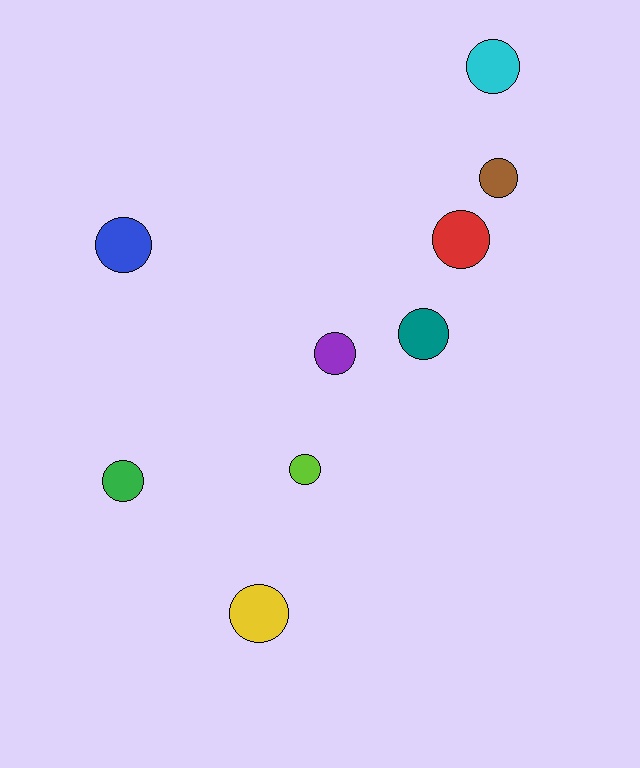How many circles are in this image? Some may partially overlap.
There are 9 circles.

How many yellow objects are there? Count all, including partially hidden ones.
There is 1 yellow object.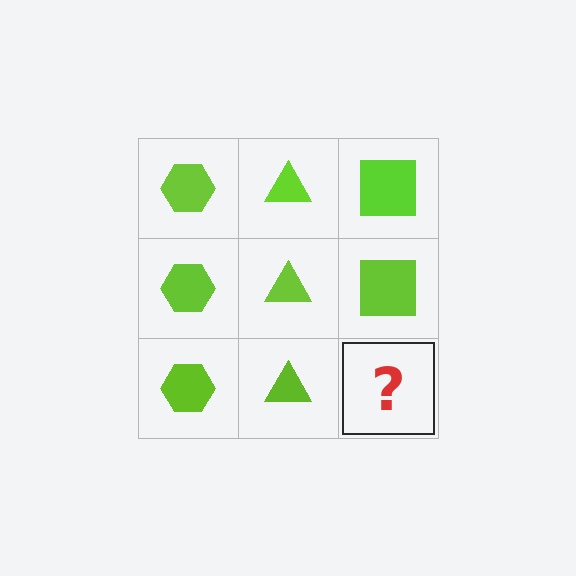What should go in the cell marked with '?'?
The missing cell should contain a lime square.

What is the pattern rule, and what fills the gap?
The rule is that each column has a consistent shape. The gap should be filled with a lime square.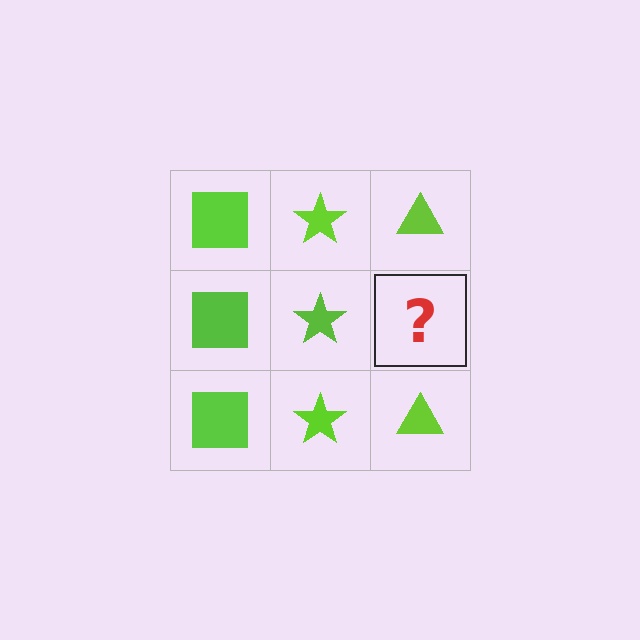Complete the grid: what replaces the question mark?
The question mark should be replaced with a lime triangle.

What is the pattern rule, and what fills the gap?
The rule is that each column has a consistent shape. The gap should be filled with a lime triangle.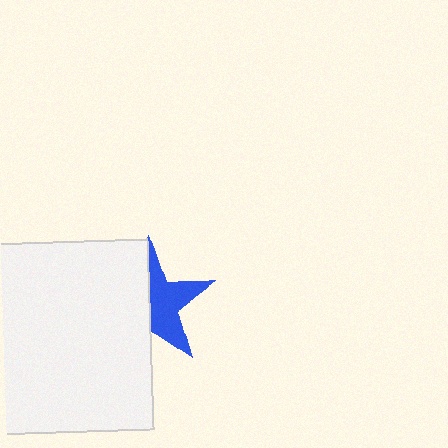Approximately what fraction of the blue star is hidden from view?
Roughly 48% of the blue star is hidden behind the white square.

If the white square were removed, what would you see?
You would see the complete blue star.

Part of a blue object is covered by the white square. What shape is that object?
It is a star.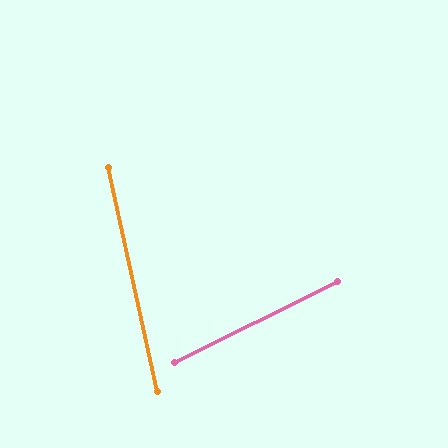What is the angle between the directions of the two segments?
Approximately 76 degrees.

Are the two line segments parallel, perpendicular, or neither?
Neither parallel nor perpendicular — they differ by about 76°.